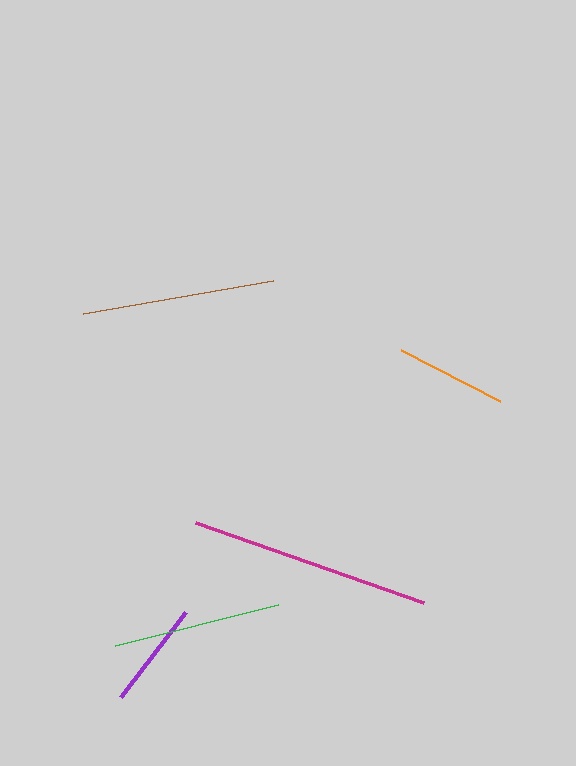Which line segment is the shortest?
The purple line is the shortest at approximately 107 pixels.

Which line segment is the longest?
The magenta line is the longest at approximately 242 pixels.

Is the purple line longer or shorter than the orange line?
The orange line is longer than the purple line.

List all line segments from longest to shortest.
From longest to shortest: magenta, brown, green, orange, purple.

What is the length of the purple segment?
The purple segment is approximately 107 pixels long.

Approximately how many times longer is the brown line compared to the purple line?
The brown line is approximately 1.8 times the length of the purple line.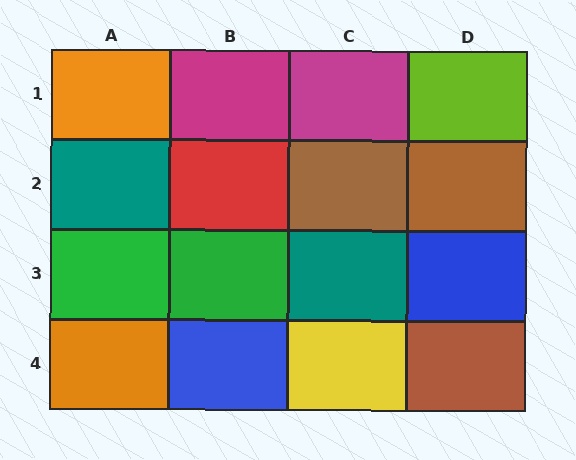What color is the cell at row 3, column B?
Green.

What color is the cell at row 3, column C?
Teal.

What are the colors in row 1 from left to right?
Orange, magenta, magenta, lime.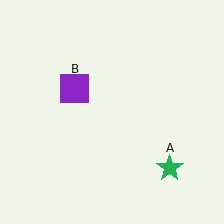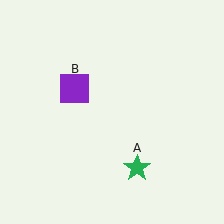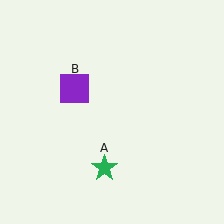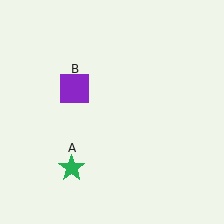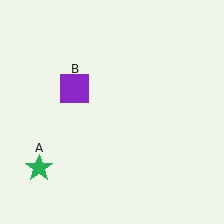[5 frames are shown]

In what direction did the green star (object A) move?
The green star (object A) moved left.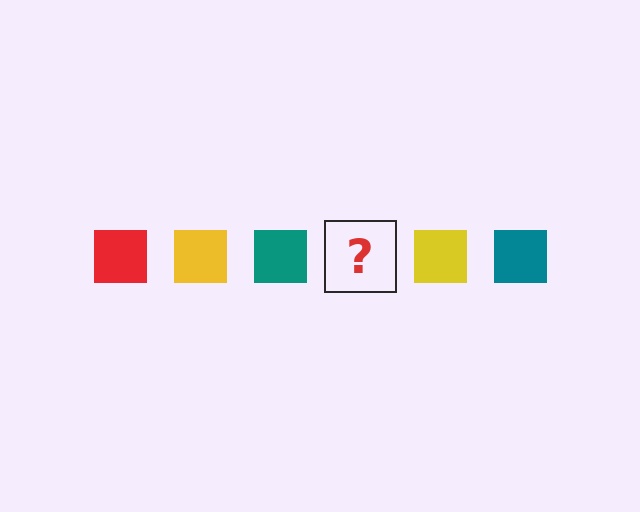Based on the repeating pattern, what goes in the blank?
The blank should be a red square.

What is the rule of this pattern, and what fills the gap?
The rule is that the pattern cycles through red, yellow, teal squares. The gap should be filled with a red square.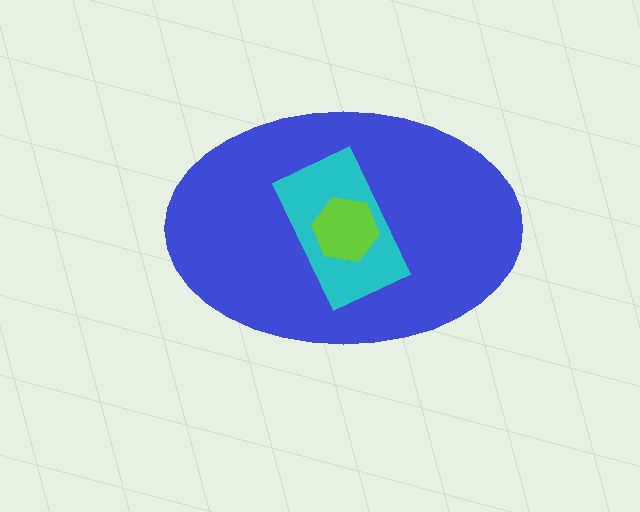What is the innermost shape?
The lime hexagon.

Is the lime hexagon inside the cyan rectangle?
Yes.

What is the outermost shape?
The blue ellipse.